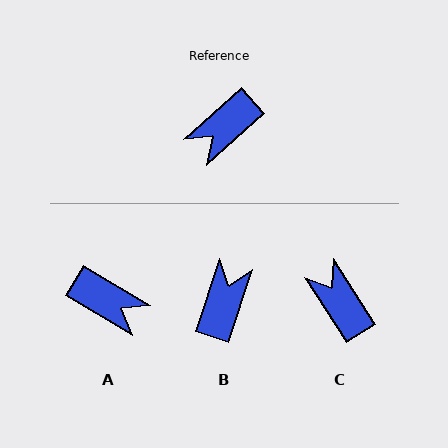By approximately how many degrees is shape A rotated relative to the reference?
Approximately 107 degrees counter-clockwise.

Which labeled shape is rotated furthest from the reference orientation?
B, about 150 degrees away.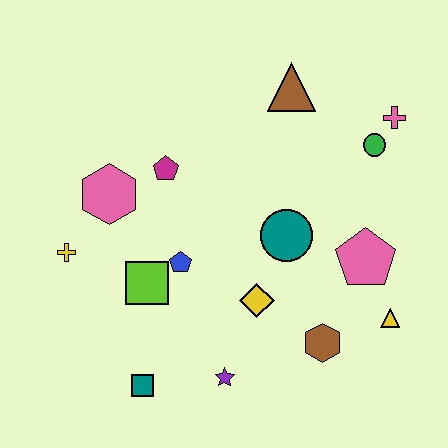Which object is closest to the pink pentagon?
The yellow triangle is closest to the pink pentagon.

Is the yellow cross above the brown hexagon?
Yes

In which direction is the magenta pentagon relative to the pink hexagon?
The magenta pentagon is to the right of the pink hexagon.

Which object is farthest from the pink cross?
The teal square is farthest from the pink cross.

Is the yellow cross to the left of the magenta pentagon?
Yes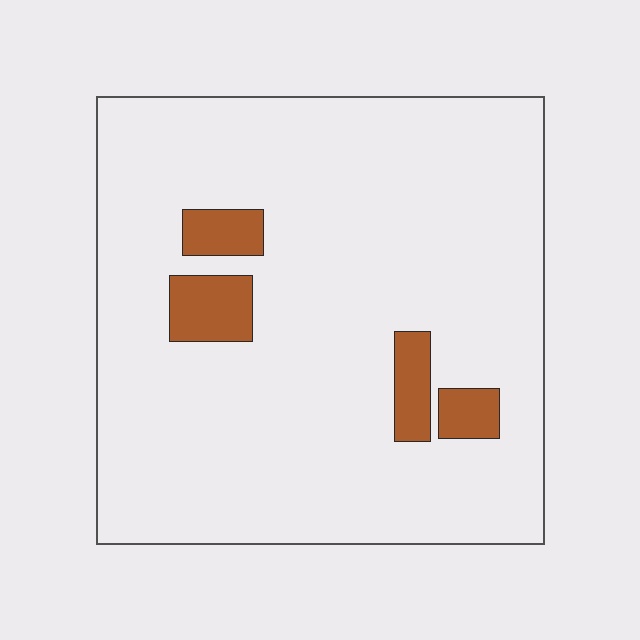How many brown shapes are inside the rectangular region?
4.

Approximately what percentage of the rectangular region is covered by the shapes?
Approximately 10%.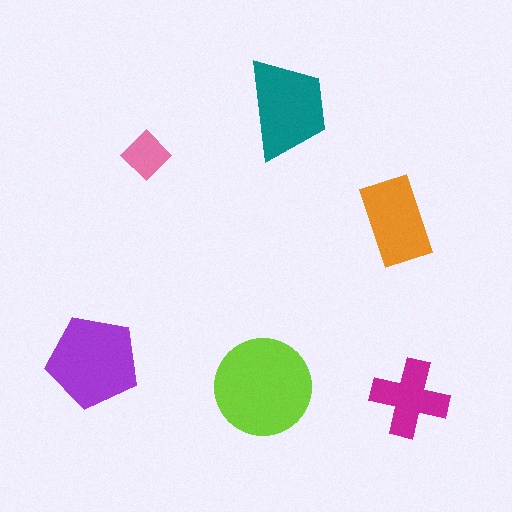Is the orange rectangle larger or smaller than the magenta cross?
Larger.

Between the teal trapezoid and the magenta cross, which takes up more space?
The teal trapezoid.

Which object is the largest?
The lime circle.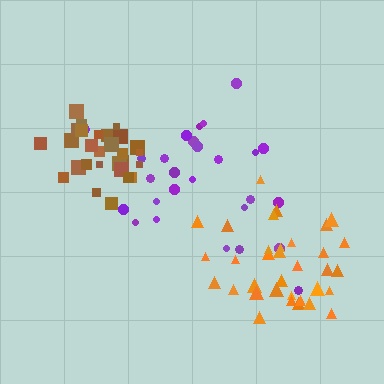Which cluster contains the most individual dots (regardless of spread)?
Orange (34).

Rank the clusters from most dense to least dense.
brown, orange, purple.